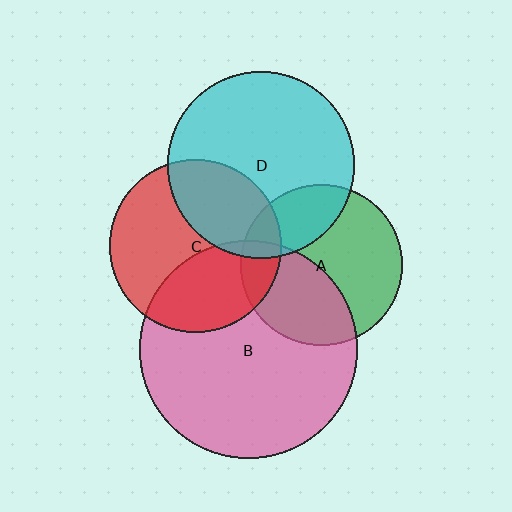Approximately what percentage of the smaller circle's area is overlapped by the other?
Approximately 15%.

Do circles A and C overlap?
Yes.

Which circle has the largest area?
Circle B (pink).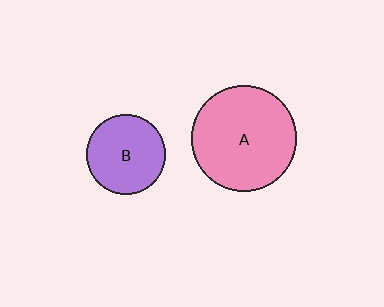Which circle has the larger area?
Circle A (pink).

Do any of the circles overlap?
No, none of the circles overlap.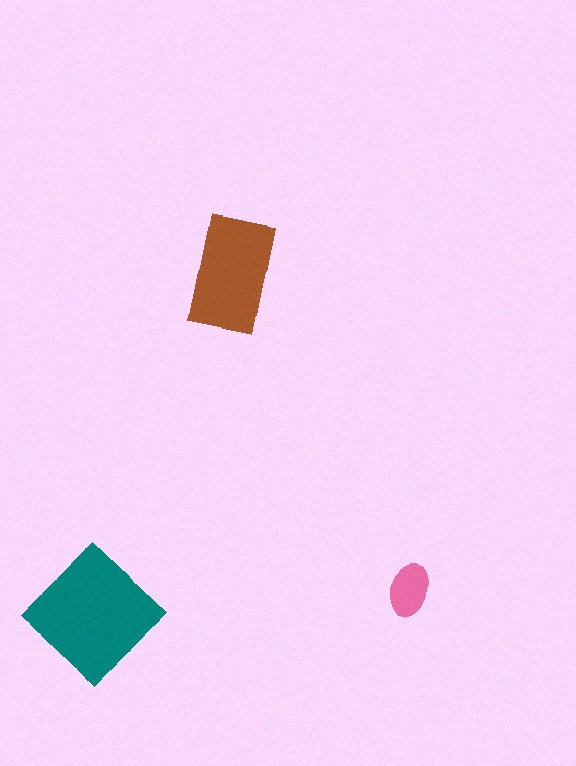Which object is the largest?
The teal diamond.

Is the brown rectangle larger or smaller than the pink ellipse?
Larger.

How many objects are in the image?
There are 3 objects in the image.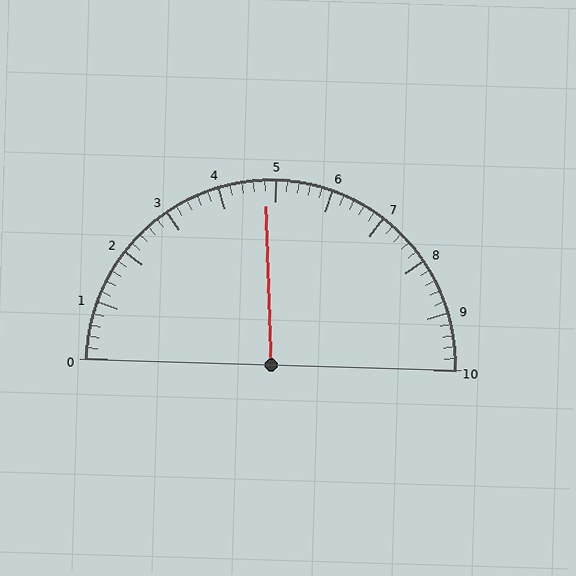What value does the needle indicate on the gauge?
The needle indicates approximately 4.8.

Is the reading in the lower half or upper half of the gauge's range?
The reading is in the lower half of the range (0 to 10).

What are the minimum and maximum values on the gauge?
The gauge ranges from 0 to 10.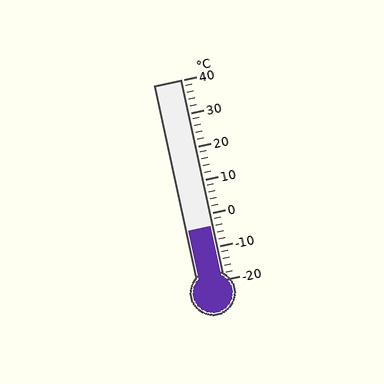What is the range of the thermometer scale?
The thermometer scale ranges from -20°C to 40°C.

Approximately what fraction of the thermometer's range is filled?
The thermometer is filled to approximately 25% of its range.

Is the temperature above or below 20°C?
The temperature is below 20°C.